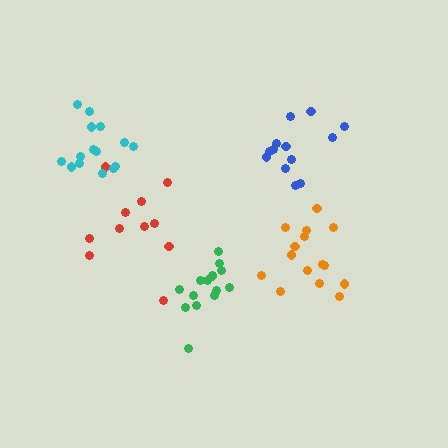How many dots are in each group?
Group 1: 15 dots, Group 2: 11 dots, Group 3: 15 dots, Group 4: 13 dots, Group 5: 15 dots (69 total).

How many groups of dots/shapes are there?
There are 5 groups.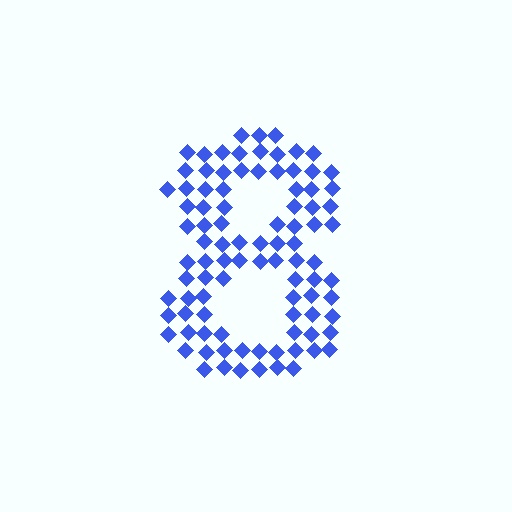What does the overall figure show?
The overall figure shows the digit 8.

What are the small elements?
The small elements are diamonds.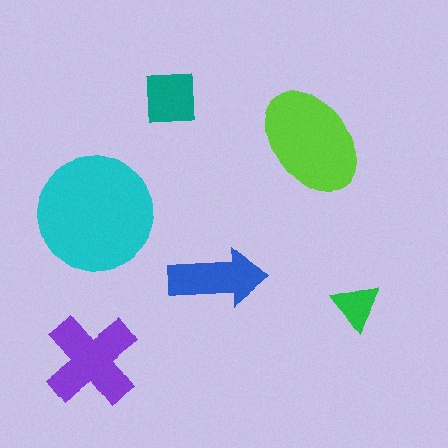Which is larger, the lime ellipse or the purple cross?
The lime ellipse.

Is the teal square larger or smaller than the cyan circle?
Smaller.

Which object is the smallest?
The green triangle.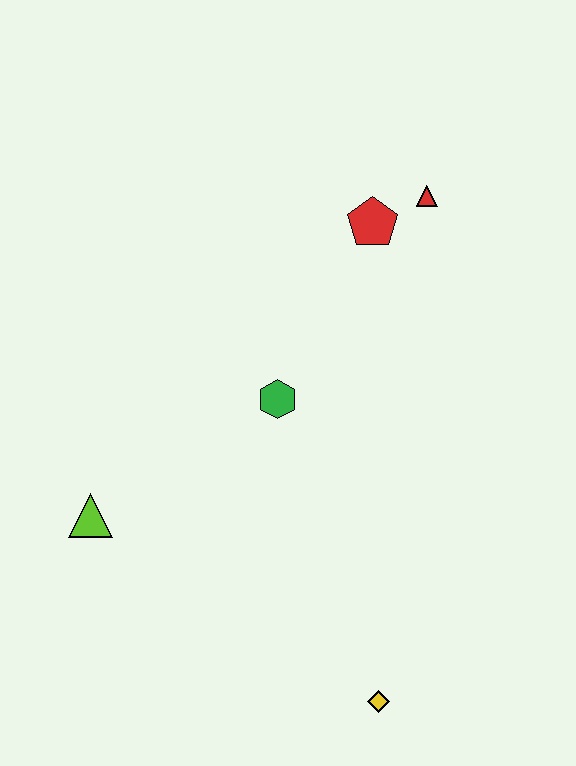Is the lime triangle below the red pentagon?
Yes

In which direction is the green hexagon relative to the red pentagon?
The green hexagon is below the red pentagon.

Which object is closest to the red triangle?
The red pentagon is closest to the red triangle.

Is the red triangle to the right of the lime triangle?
Yes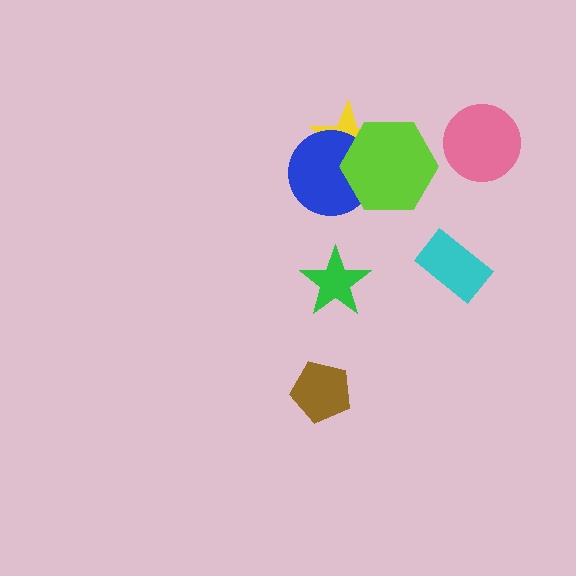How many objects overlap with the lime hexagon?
2 objects overlap with the lime hexagon.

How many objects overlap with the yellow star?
2 objects overlap with the yellow star.